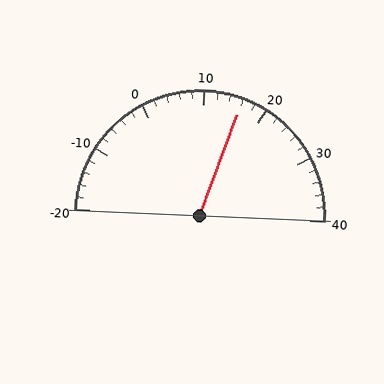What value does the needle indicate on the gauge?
The needle indicates approximately 16.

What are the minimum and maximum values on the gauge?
The gauge ranges from -20 to 40.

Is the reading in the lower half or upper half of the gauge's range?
The reading is in the upper half of the range (-20 to 40).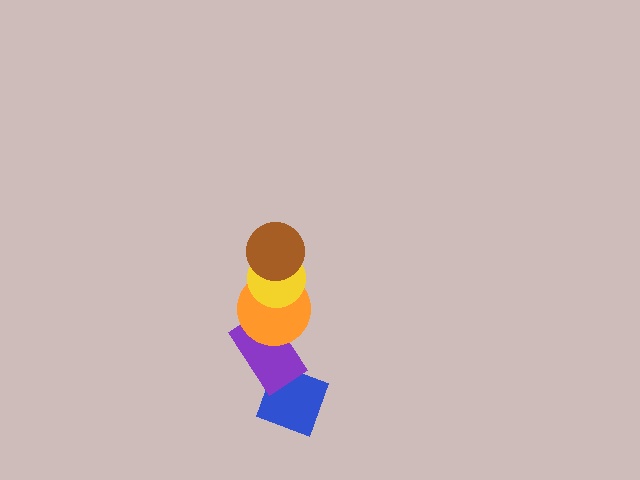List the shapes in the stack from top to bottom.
From top to bottom: the brown circle, the yellow circle, the orange circle, the purple rectangle, the blue diamond.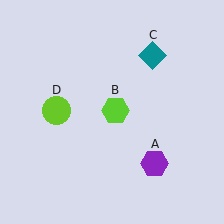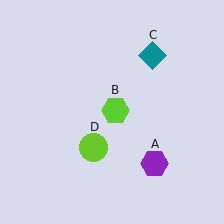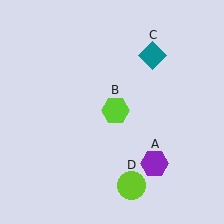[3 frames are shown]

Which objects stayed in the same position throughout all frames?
Purple hexagon (object A) and lime hexagon (object B) and teal diamond (object C) remained stationary.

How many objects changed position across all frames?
1 object changed position: lime circle (object D).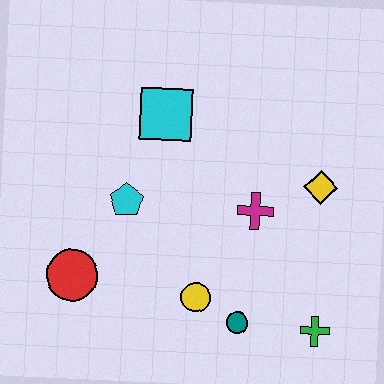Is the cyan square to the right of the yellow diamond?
No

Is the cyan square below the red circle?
No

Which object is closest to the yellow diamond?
The magenta cross is closest to the yellow diamond.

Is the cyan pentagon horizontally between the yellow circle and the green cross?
No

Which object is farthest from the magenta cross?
The red circle is farthest from the magenta cross.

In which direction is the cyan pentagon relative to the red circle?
The cyan pentagon is above the red circle.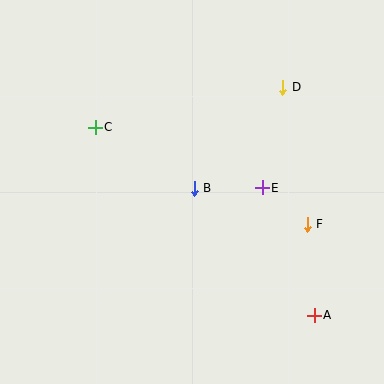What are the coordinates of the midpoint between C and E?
The midpoint between C and E is at (179, 157).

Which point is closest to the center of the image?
Point B at (194, 188) is closest to the center.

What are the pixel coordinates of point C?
Point C is at (95, 127).